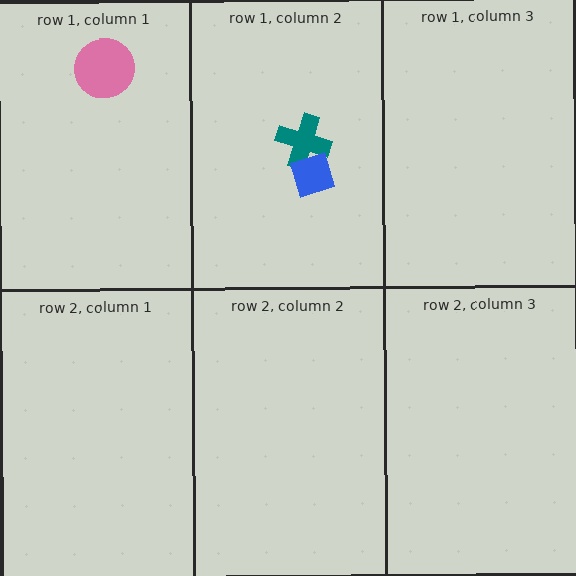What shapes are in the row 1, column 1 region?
The pink circle.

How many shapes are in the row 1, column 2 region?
2.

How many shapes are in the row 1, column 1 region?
1.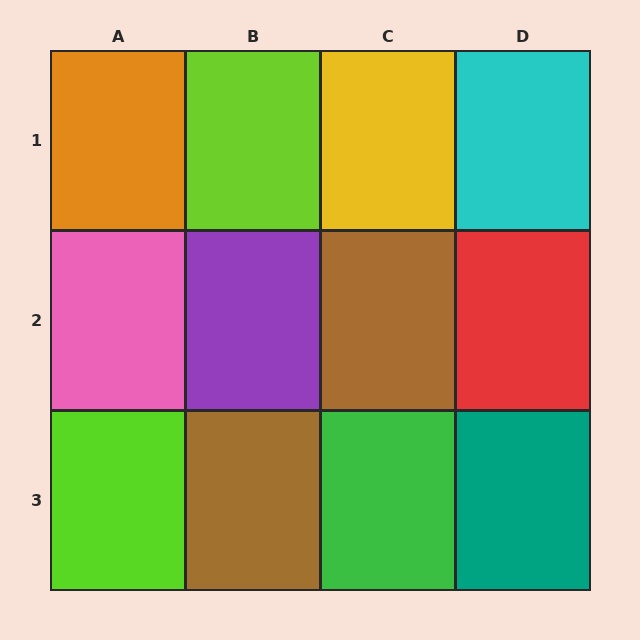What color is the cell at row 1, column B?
Lime.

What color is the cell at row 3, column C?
Green.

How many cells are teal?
1 cell is teal.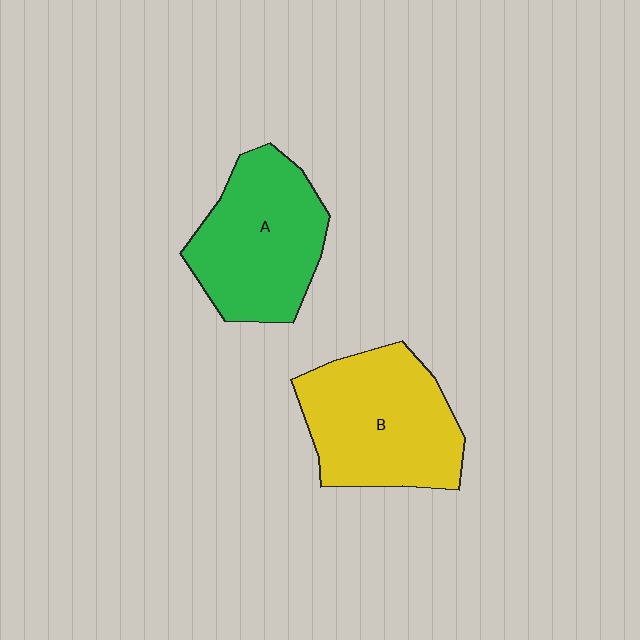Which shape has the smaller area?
Shape A (green).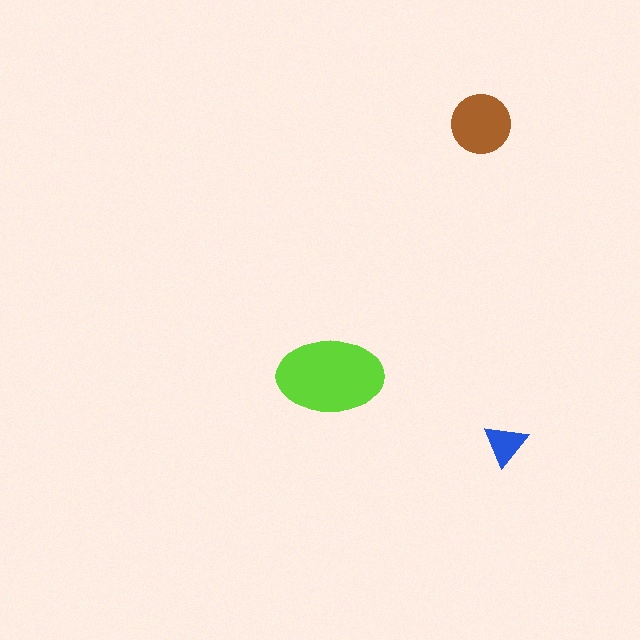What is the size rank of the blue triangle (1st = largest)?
3rd.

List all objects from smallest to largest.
The blue triangle, the brown circle, the lime ellipse.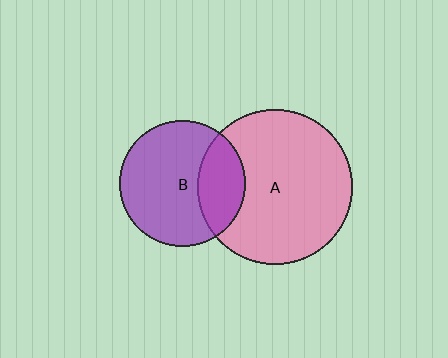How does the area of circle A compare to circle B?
Approximately 1.5 times.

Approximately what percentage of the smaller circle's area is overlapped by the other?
Approximately 30%.